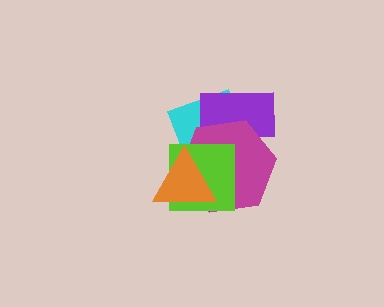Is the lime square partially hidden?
Yes, it is partially covered by another shape.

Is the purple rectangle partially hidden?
Yes, it is partially covered by another shape.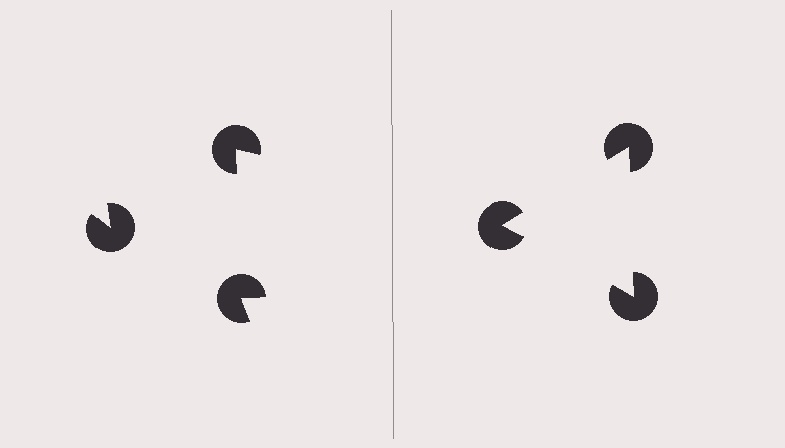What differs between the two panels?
The pac-man discs are positioned identically on both sides; only the wedge orientations differ. On the right they align to a triangle; on the left they are misaligned.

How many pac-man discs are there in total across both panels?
6 — 3 on each side.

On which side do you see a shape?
An illusory triangle appears on the right side. On the left side the wedge cuts are rotated, so no coherent shape forms.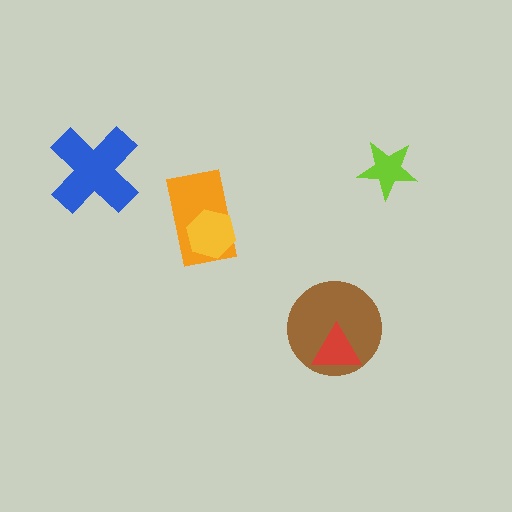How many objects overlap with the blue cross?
0 objects overlap with the blue cross.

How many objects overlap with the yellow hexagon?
1 object overlaps with the yellow hexagon.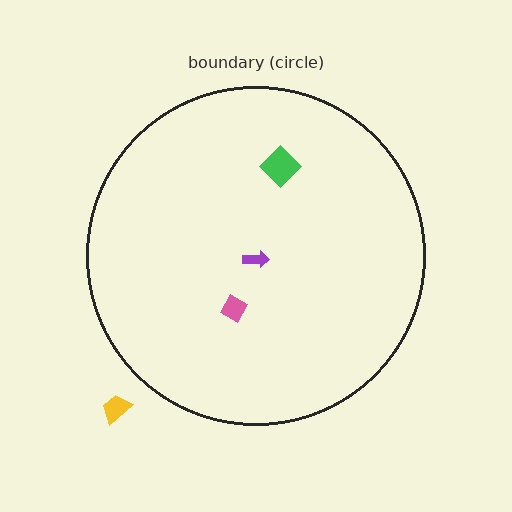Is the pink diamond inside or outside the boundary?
Inside.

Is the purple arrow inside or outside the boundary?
Inside.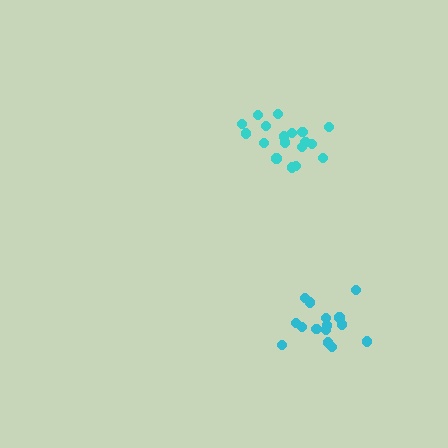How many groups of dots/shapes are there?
There are 2 groups.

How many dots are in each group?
Group 1: 18 dots, Group 2: 15 dots (33 total).